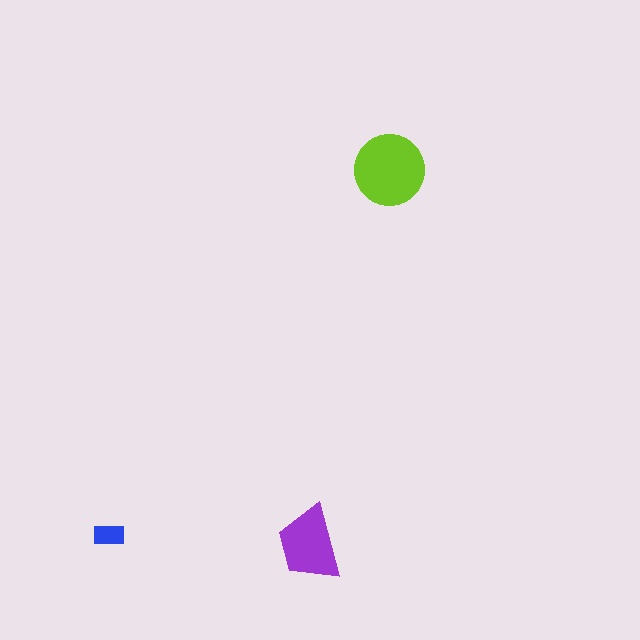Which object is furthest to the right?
The lime circle is rightmost.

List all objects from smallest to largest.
The blue rectangle, the purple trapezoid, the lime circle.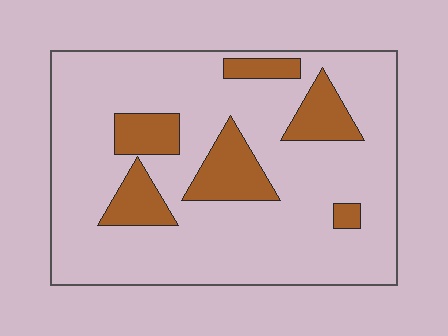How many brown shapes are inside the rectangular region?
6.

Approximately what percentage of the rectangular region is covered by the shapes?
Approximately 20%.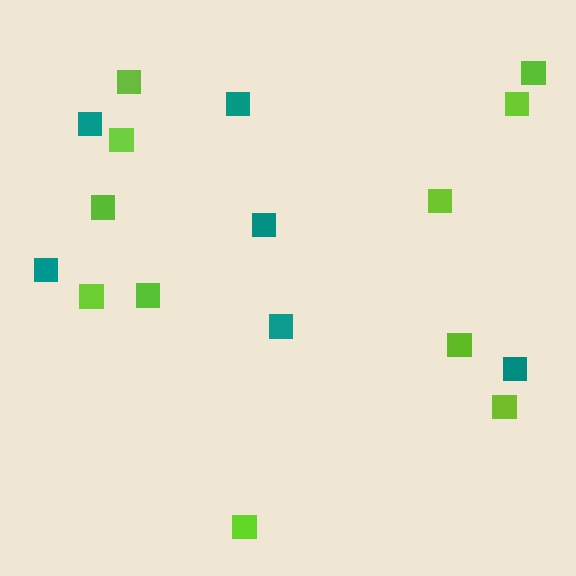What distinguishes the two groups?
There are 2 groups: one group of lime squares (11) and one group of teal squares (6).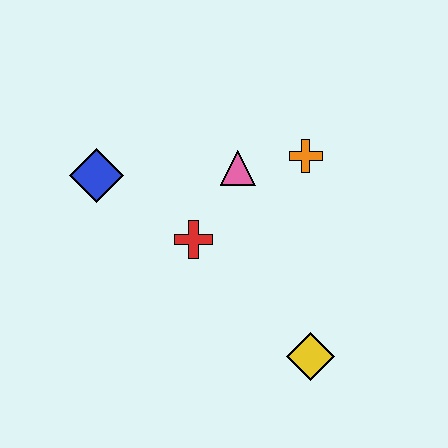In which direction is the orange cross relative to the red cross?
The orange cross is to the right of the red cross.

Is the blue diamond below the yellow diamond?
No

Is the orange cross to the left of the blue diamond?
No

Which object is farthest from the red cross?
The yellow diamond is farthest from the red cross.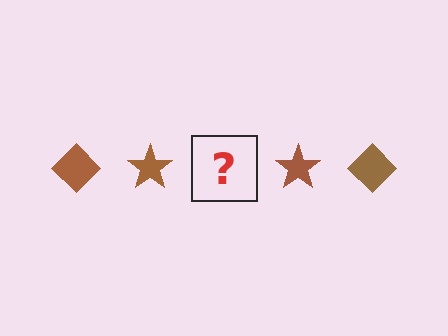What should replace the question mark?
The question mark should be replaced with a brown diamond.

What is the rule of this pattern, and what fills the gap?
The rule is that the pattern cycles through diamond, star shapes in brown. The gap should be filled with a brown diamond.